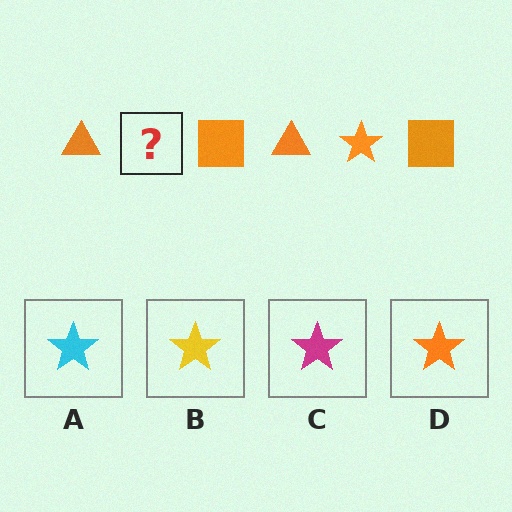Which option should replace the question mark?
Option D.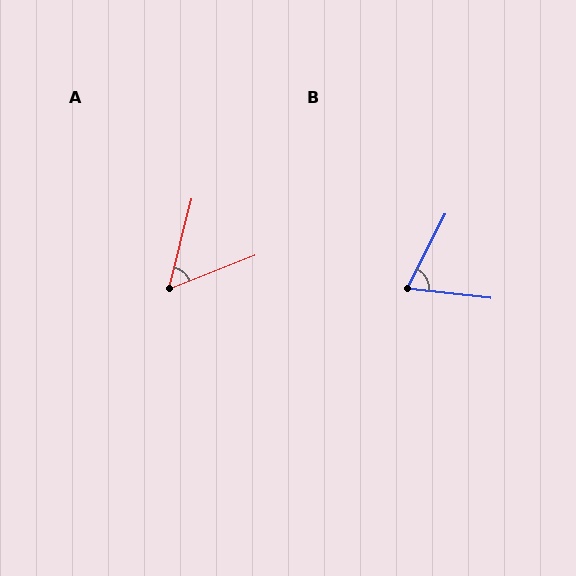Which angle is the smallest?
A, at approximately 55 degrees.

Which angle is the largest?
B, at approximately 69 degrees.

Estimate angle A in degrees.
Approximately 55 degrees.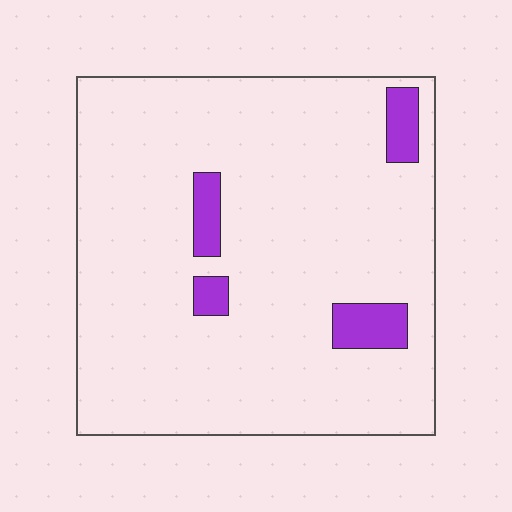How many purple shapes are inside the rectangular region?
4.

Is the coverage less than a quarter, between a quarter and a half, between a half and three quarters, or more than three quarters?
Less than a quarter.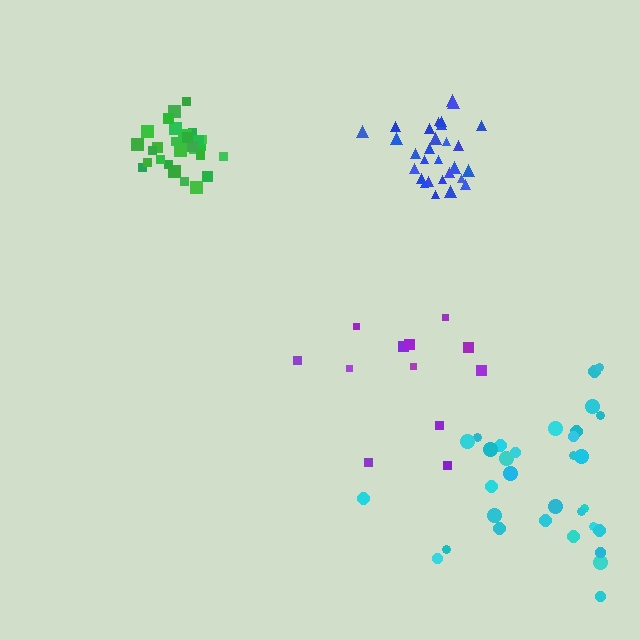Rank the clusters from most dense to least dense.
green, blue, cyan, purple.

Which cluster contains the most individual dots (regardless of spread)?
Green (32).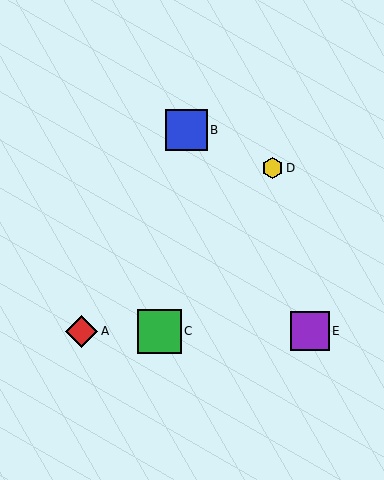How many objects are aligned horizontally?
3 objects (A, C, E) are aligned horizontally.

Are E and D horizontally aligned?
No, E is at y≈331 and D is at y≈168.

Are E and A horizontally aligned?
Yes, both are at y≈331.